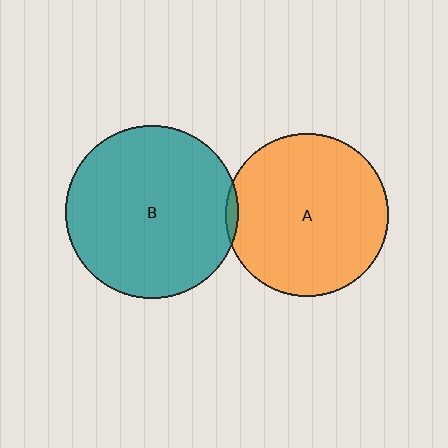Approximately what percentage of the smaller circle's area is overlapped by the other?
Approximately 5%.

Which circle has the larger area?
Circle B (teal).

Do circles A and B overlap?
Yes.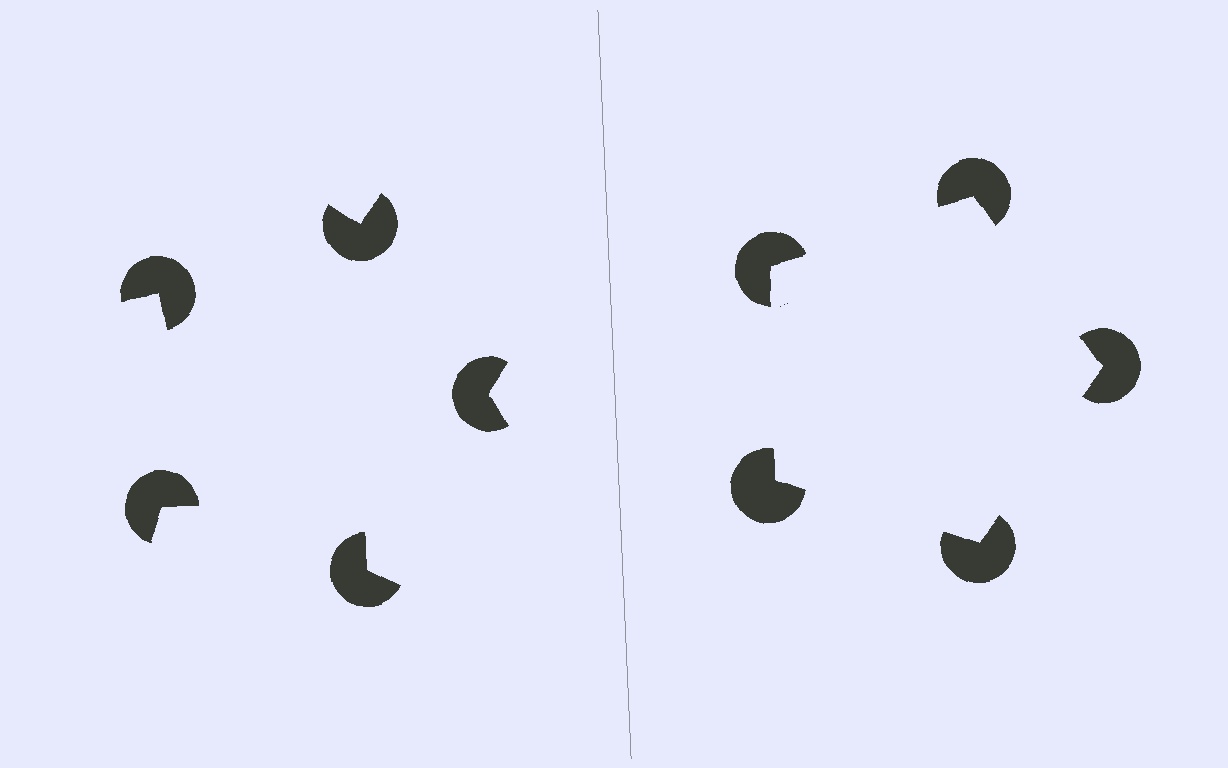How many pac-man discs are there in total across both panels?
10 — 5 on each side.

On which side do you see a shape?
An illusory pentagon appears on the right side. On the left side the wedge cuts are rotated, so no coherent shape forms.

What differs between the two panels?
The pac-man discs are positioned identically on both sides; only the wedge orientations differ. On the right they align to a pentagon; on the left they are misaligned.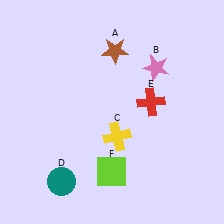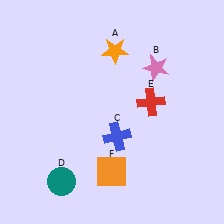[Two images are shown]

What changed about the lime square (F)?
In Image 1, F is lime. In Image 2, it changed to orange.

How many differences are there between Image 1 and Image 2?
There are 3 differences between the two images.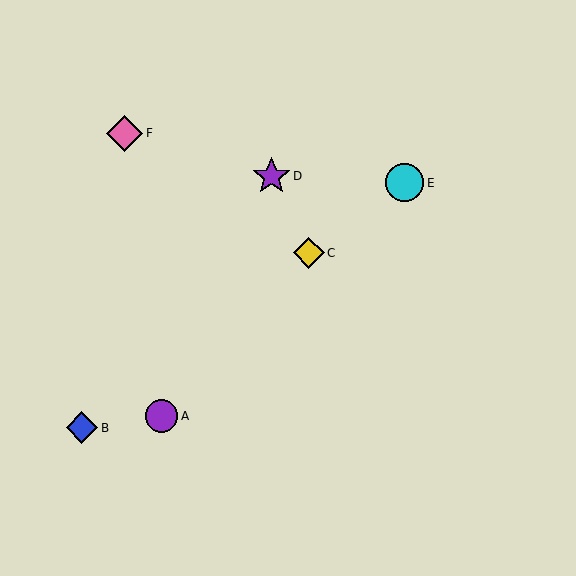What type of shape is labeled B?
Shape B is a blue diamond.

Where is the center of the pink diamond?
The center of the pink diamond is at (125, 133).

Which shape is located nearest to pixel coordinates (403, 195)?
The cyan circle (labeled E) at (405, 183) is nearest to that location.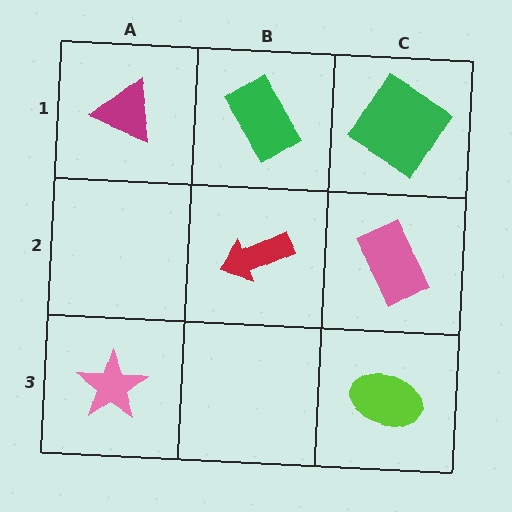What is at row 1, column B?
A green rectangle.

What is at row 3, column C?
A lime ellipse.